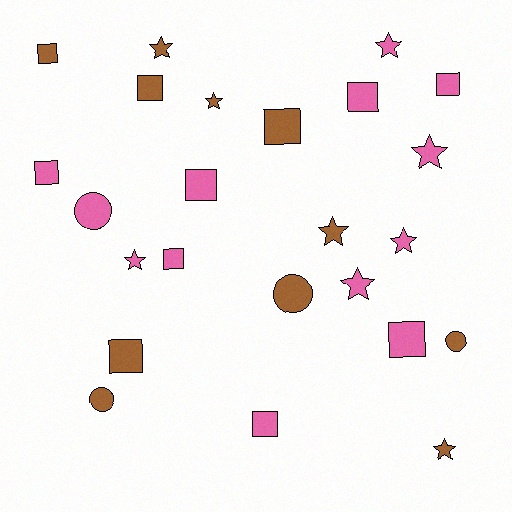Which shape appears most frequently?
Square, with 11 objects.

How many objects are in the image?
There are 24 objects.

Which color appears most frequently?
Pink, with 13 objects.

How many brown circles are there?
There are 3 brown circles.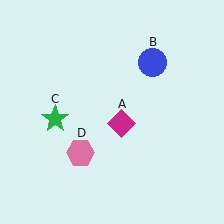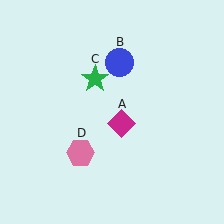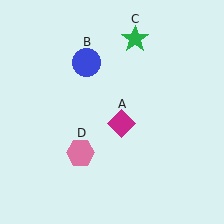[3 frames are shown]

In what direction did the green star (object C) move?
The green star (object C) moved up and to the right.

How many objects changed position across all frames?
2 objects changed position: blue circle (object B), green star (object C).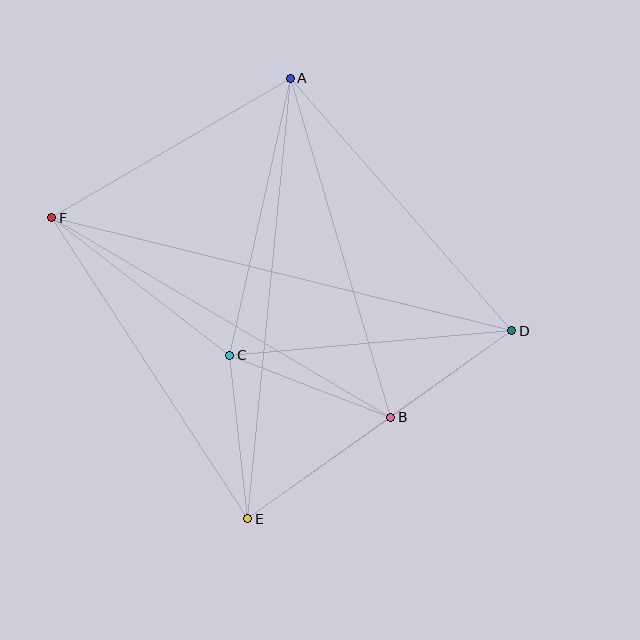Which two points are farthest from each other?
Points D and F are farthest from each other.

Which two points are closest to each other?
Points B and D are closest to each other.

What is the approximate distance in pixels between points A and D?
The distance between A and D is approximately 336 pixels.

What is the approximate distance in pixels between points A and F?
The distance between A and F is approximately 276 pixels.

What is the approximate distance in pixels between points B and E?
The distance between B and E is approximately 175 pixels.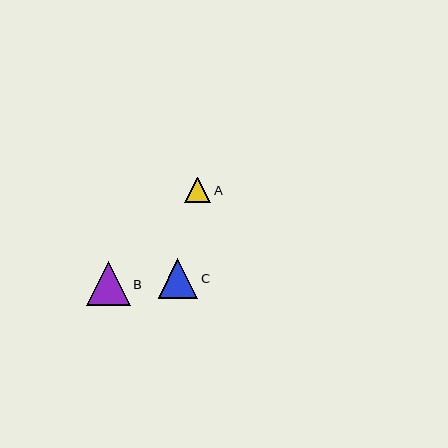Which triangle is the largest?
Triangle B is the largest with a size of approximately 43 pixels.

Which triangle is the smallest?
Triangle A is the smallest with a size of approximately 26 pixels.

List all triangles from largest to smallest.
From largest to smallest: B, C, A.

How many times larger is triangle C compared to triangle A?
Triangle C is approximately 1.5 times the size of triangle A.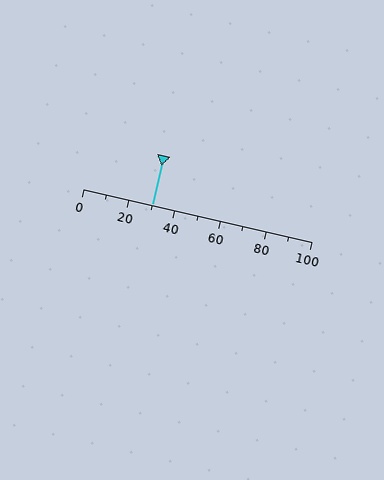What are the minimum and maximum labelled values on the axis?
The axis runs from 0 to 100.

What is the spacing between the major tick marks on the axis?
The major ticks are spaced 20 apart.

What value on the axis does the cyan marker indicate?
The marker indicates approximately 30.